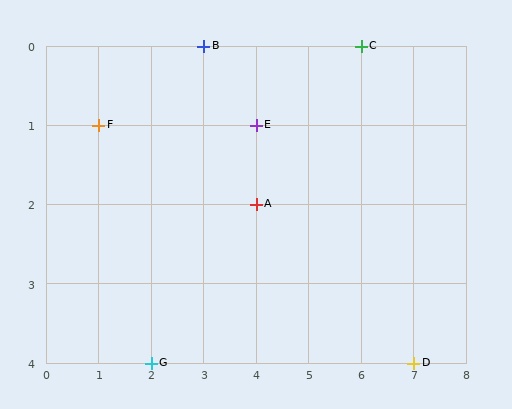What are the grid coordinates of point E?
Point E is at grid coordinates (4, 1).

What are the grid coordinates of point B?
Point B is at grid coordinates (3, 0).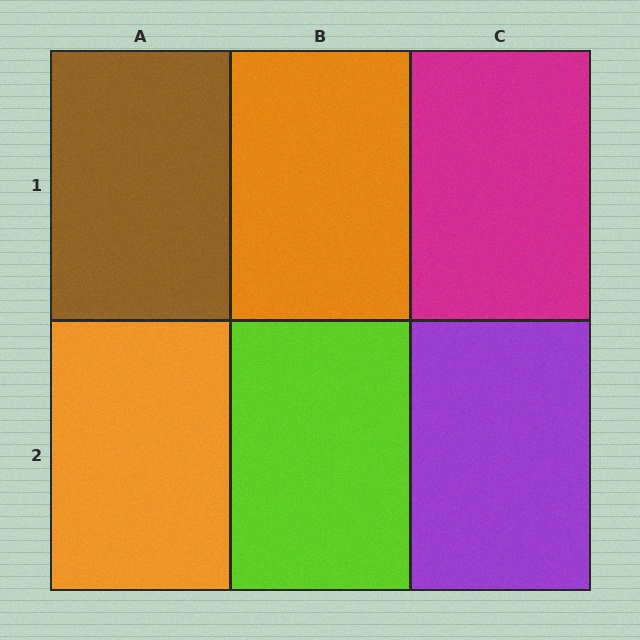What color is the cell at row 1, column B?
Orange.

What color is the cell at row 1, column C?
Magenta.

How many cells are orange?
2 cells are orange.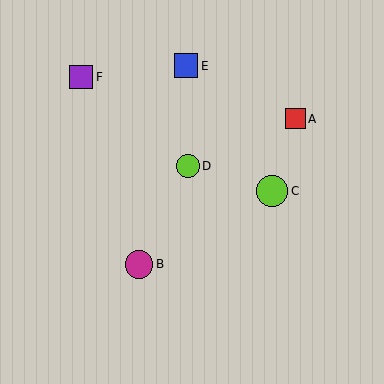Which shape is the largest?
The lime circle (labeled C) is the largest.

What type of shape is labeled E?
Shape E is a blue square.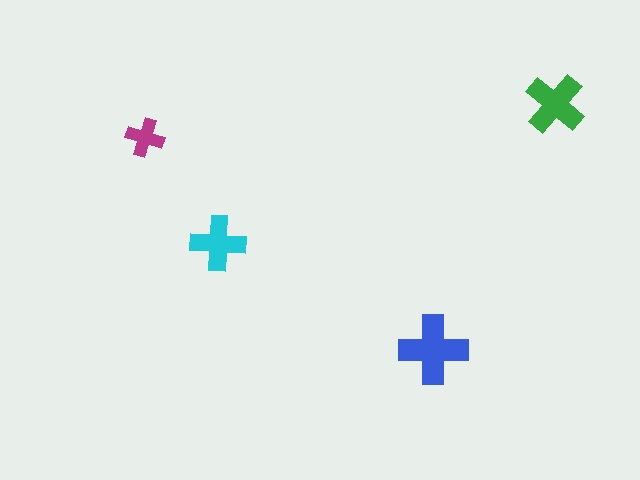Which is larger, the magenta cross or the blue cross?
The blue one.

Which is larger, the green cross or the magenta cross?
The green one.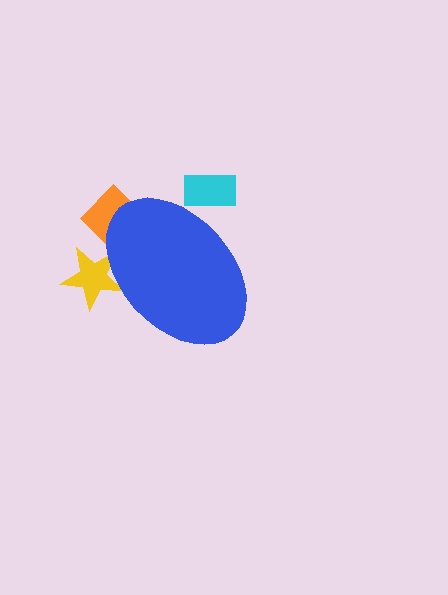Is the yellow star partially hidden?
Yes, the yellow star is partially hidden behind the blue ellipse.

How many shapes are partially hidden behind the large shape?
3 shapes are partially hidden.